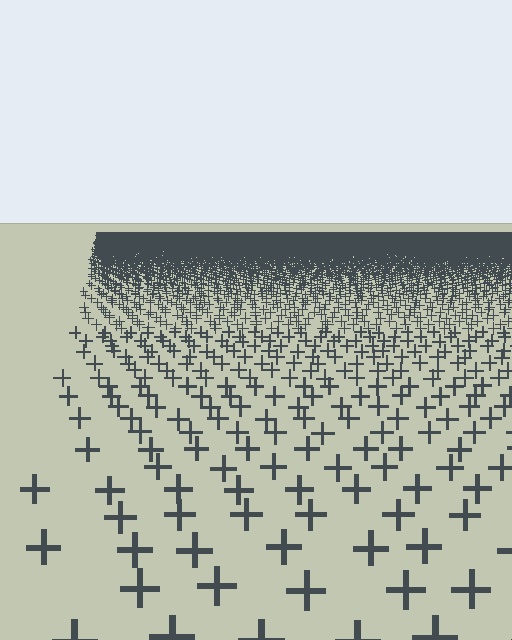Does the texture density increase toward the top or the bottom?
Density increases toward the top.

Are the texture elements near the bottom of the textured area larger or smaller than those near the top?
Larger. Near the bottom, elements are closer to the viewer and appear at a bigger on-screen size.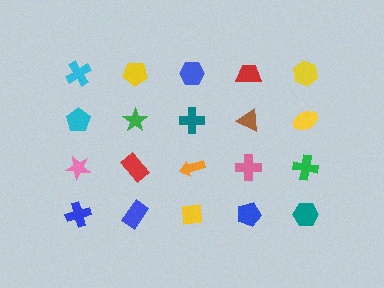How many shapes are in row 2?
5 shapes.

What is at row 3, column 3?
An orange arrow.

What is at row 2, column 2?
A green star.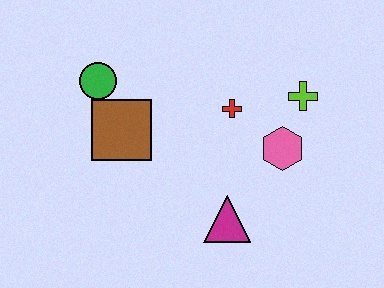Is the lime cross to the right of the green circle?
Yes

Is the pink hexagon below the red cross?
Yes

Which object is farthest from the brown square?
The lime cross is farthest from the brown square.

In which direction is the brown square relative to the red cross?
The brown square is to the left of the red cross.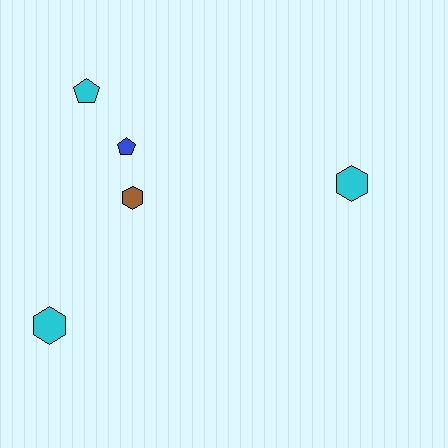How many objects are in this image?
There are 5 objects.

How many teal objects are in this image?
There are no teal objects.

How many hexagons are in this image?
There are 3 hexagons.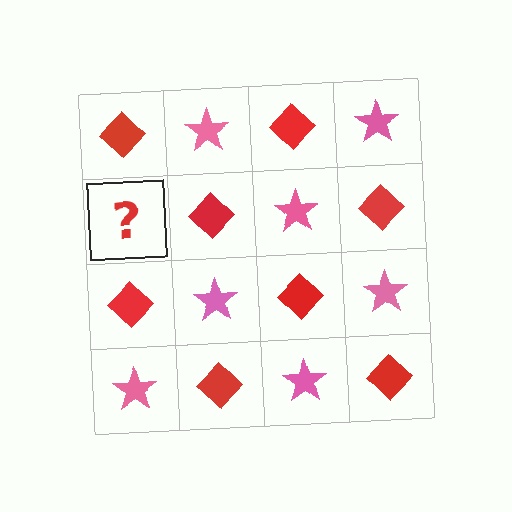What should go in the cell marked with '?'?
The missing cell should contain a pink star.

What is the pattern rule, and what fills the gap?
The rule is that it alternates red diamond and pink star in a checkerboard pattern. The gap should be filled with a pink star.